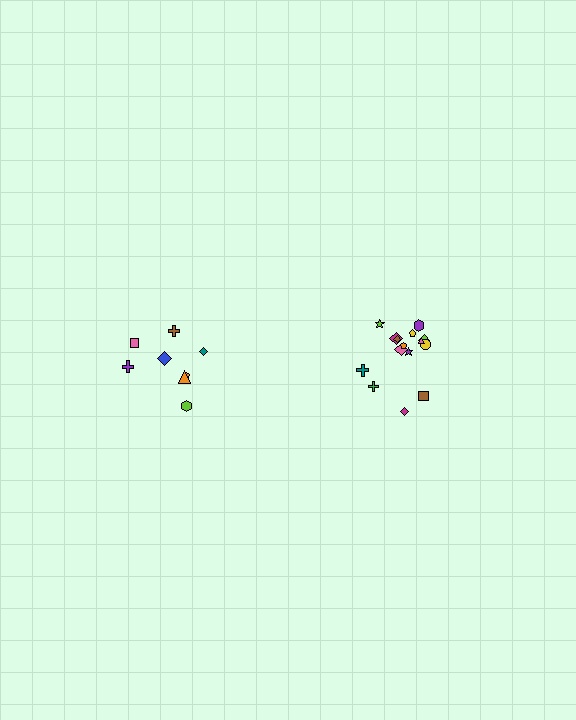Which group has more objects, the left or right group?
The right group.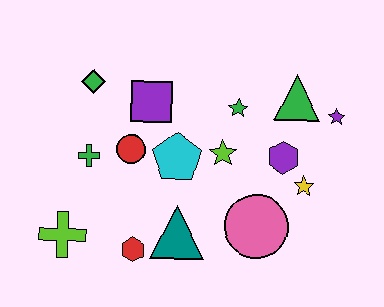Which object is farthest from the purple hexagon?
The lime cross is farthest from the purple hexagon.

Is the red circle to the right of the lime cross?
Yes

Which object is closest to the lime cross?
The red hexagon is closest to the lime cross.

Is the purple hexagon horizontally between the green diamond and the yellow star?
Yes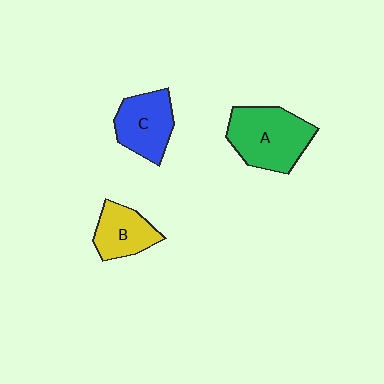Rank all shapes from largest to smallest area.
From largest to smallest: A (green), C (blue), B (yellow).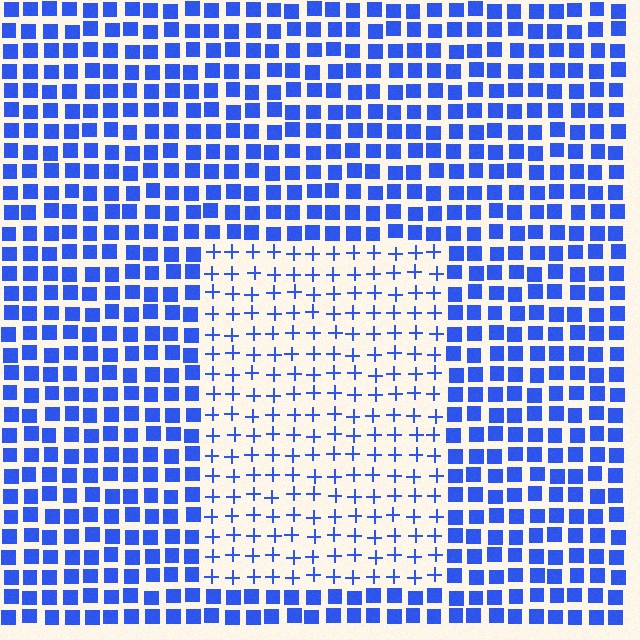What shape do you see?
I see a rectangle.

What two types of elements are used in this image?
The image uses plus signs inside the rectangle region and squares outside it.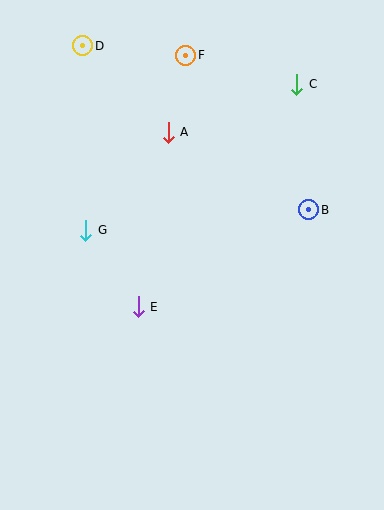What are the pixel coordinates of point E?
Point E is at (138, 307).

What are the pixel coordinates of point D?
Point D is at (83, 46).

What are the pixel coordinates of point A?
Point A is at (168, 132).